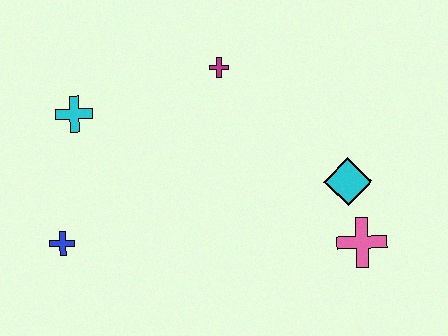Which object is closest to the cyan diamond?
The pink cross is closest to the cyan diamond.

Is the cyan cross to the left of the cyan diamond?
Yes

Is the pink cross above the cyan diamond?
No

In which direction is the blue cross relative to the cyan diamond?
The blue cross is to the left of the cyan diamond.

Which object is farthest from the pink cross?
The cyan cross is farthest from the pink cross.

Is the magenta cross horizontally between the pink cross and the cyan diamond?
No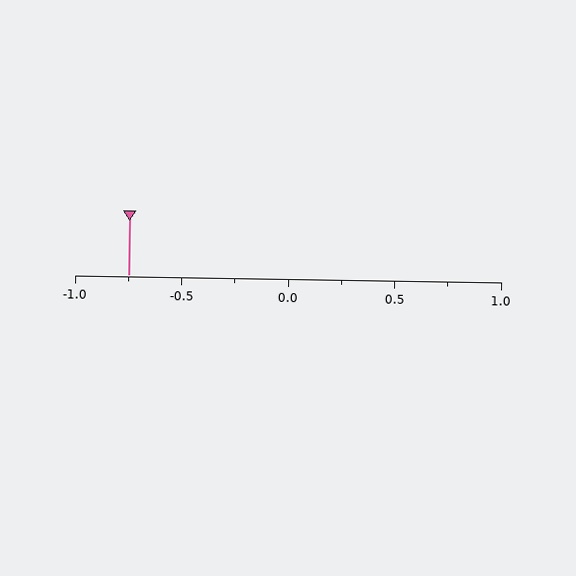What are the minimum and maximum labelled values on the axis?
The axis runs from -1.0 to 1.0.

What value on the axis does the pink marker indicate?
The marker indicates approximately -0.75.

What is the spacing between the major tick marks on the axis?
The major ticks are spaced 0.5 apart.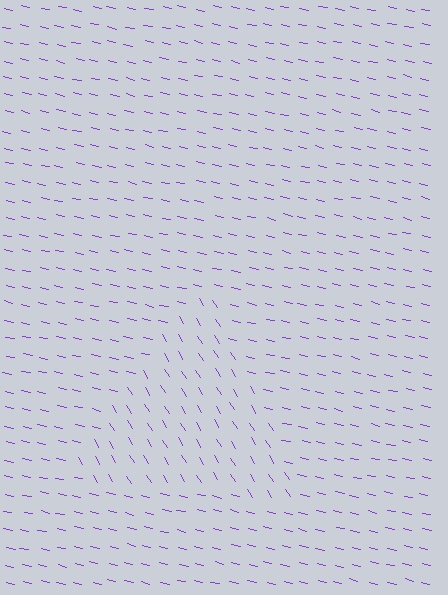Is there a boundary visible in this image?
Yes, there is a texture boundary formed by a change in line orientation.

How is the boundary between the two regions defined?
The boundary is defined purely by a change in line orientation (approximately 45 degrees difference). All lines are the same color and thickness.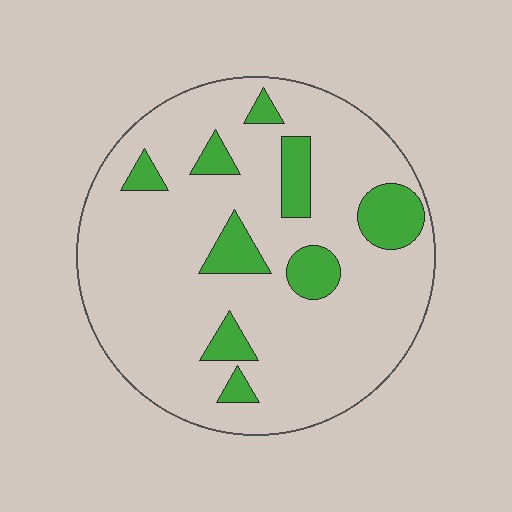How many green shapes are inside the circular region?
9.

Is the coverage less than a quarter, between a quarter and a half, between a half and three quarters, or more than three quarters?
Less than a quarter.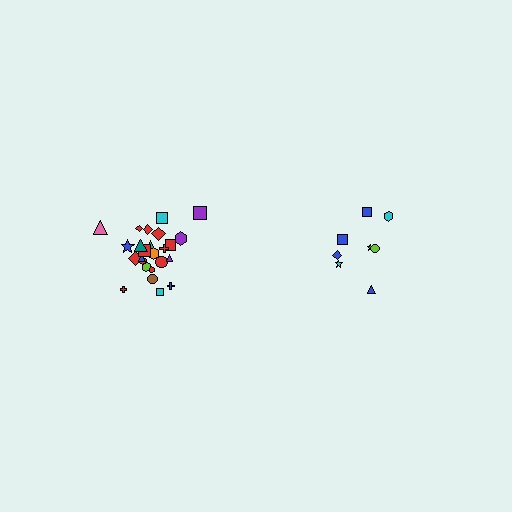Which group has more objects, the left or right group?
The left group.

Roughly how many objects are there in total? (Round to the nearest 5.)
Roughly 35 objects in total.